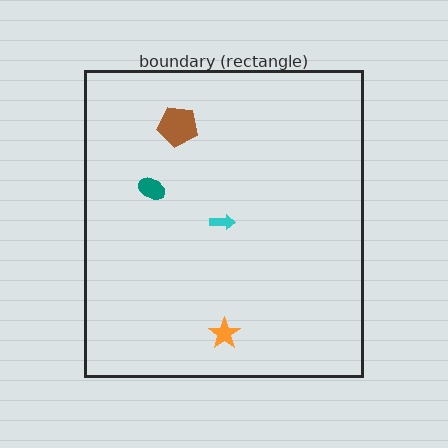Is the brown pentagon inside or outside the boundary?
Inside.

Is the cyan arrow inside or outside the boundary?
Inside.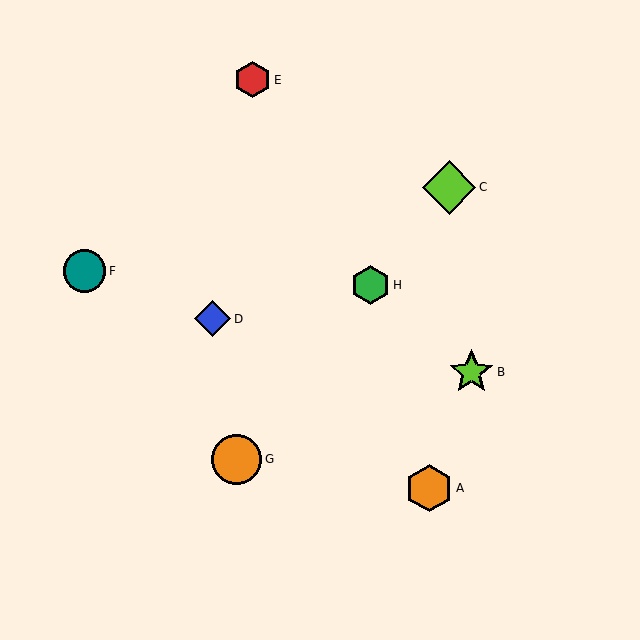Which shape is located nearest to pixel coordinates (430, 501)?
The orange hexagon (labeled A) at (429, 488) is nearest to that location.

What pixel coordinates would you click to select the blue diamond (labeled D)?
Click at (213, 319) to select the blue diamond D.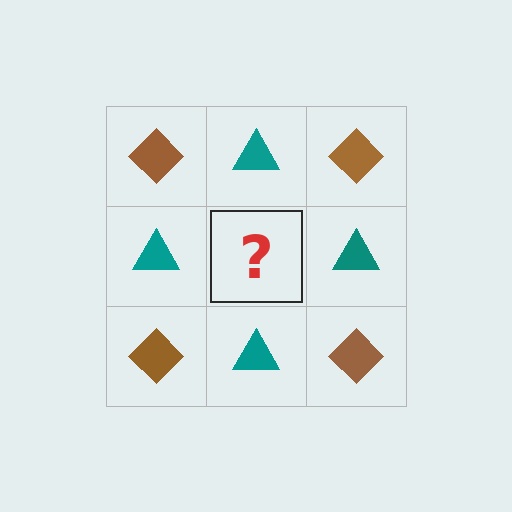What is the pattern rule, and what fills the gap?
The rule is that it alternates brown diamond and teal triangle in a checkerboard pattern. The gap should be filled with a brown diamond.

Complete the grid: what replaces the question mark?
The question mark should be replaced with a brown diamond.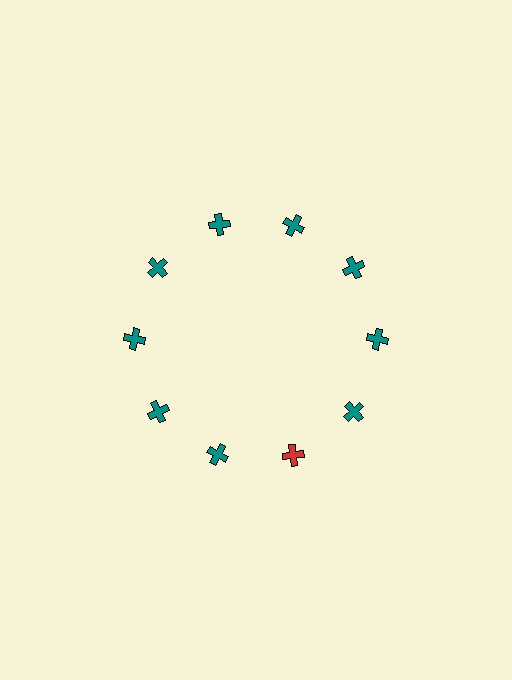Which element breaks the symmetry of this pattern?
The red cross at roughly the 5 o'clock position breaks the symmetry. All other shapes are teal crosses.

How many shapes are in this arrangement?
There are 10 shapes arranged in a ring pattern.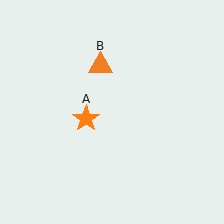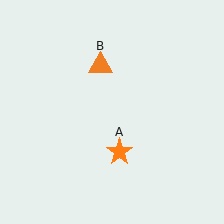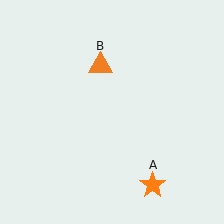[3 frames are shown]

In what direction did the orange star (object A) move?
The orange star (object A) moved down and to the right.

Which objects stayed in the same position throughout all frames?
Orange triangle (object B) remained stationary.